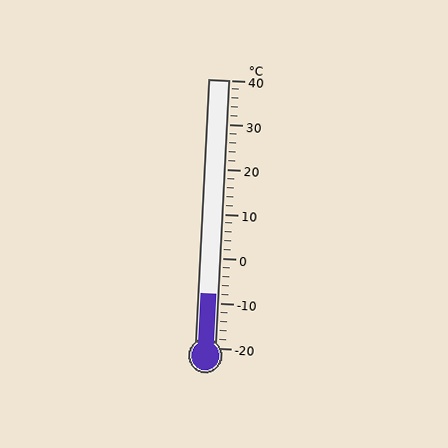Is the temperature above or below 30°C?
The temperature is below 30°C.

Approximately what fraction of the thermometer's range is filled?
The thermometer is filled to approximately 20% of its range.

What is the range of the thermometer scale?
The thermometer scale ranges from -20°C to 40°C.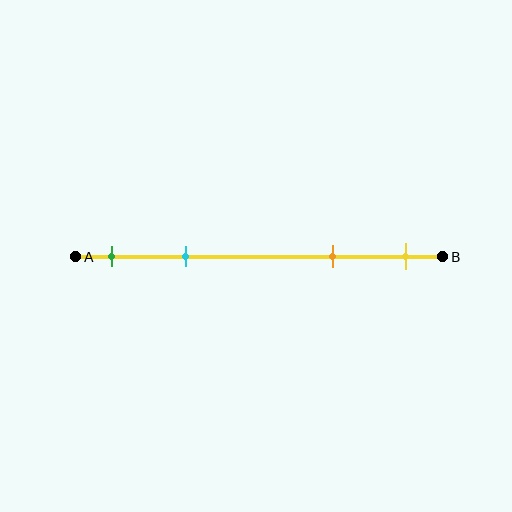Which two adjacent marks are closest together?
The green and cyan marks are the closest adjacent pair.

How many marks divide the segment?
There are 4 marks dividing the segment.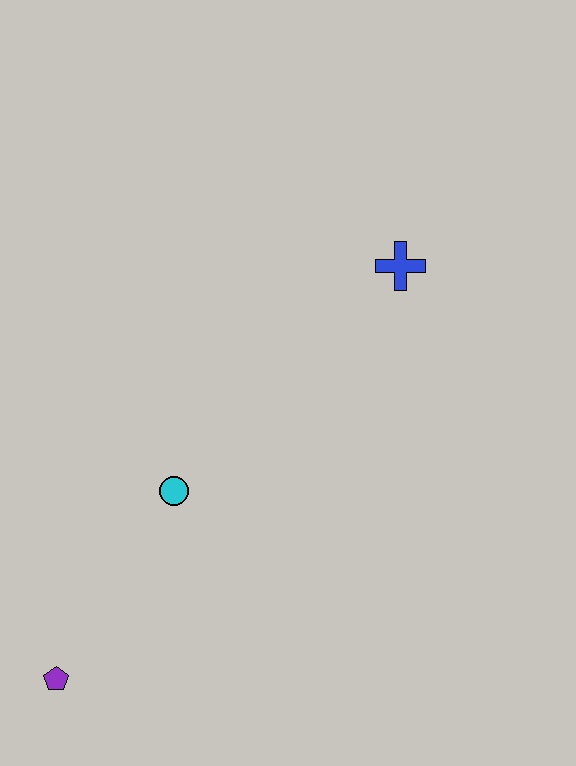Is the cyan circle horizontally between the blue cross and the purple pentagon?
Yes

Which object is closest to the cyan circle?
The purple pentagon is closest to the cyan circle.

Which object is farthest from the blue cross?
The purple pentagon is farthest from the blue cross.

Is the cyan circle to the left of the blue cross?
Yes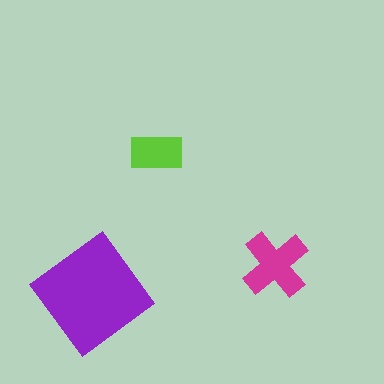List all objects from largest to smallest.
The purple diamond, the magenta cross, the lime rectangle.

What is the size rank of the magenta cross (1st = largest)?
2nd.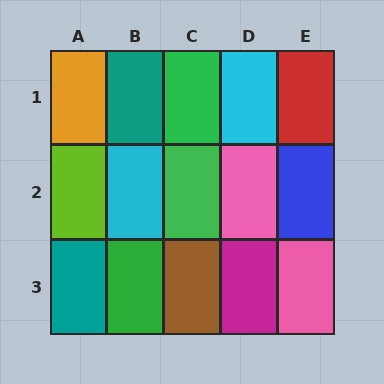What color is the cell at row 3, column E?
Pink.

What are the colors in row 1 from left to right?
Orange, teal, green, cyan, red.